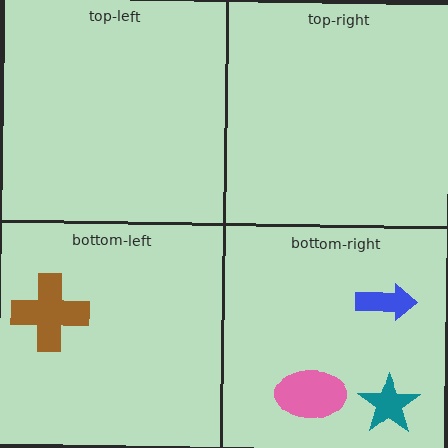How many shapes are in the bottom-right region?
3.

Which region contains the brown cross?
The bottom-left region.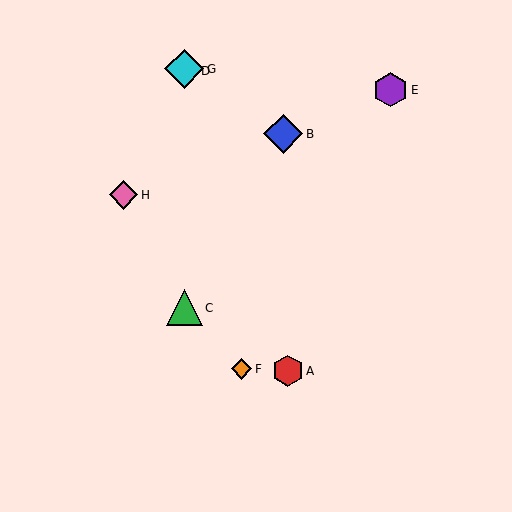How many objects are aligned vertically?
3 objects (C, D, G) are aligned vertically.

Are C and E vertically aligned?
No, C is at x≈184 and E is at x≈391.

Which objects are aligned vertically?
Objects C, D, G are aligned vertically.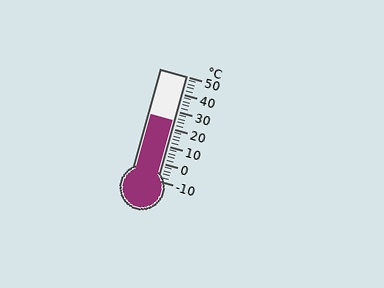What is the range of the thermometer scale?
The thermometer scale ranges from -10°C to 50°C.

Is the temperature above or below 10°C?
The temperature is above 10°C.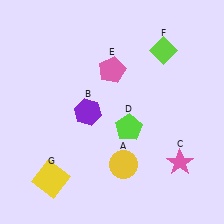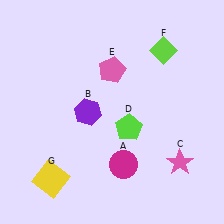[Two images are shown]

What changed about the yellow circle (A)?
In Image 1, A is yellow. In Image 2, it changed to magenta.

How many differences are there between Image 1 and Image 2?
There is 1 difference between the two images.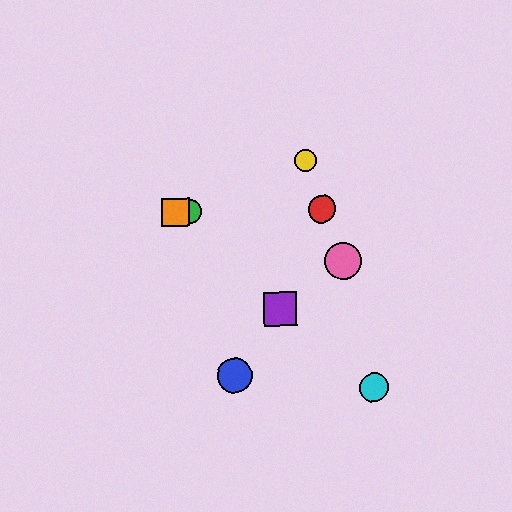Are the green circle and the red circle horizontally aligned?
Yes, both are at y≈212.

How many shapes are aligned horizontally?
3 shapes (the red circle, the green circle, the orange square) are aligned horizontally.